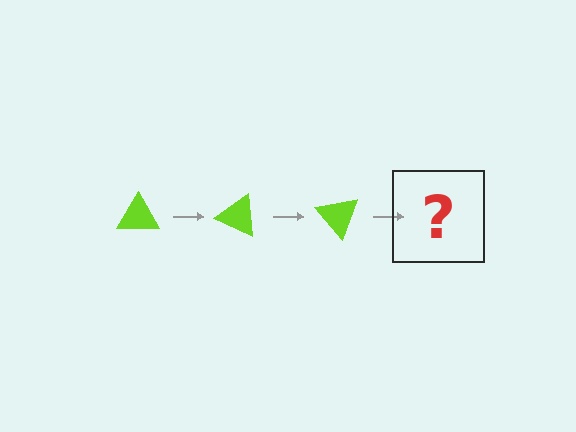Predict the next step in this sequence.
The next step is a lime triangle rotated 75 degrees.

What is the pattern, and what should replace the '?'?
The pattern is that the triangle rotates 25 degrees each step. The '?' should be a lime triangle rotated 75 degrees.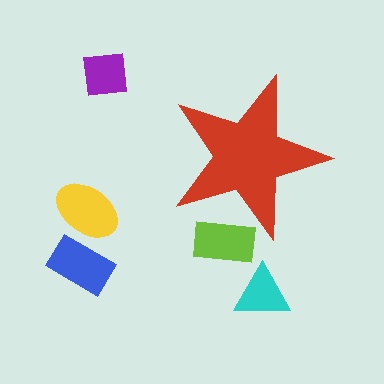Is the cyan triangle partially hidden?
No, the cyan triangle is fully visible.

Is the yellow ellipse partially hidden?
No, the yellow ellipse is fully visible.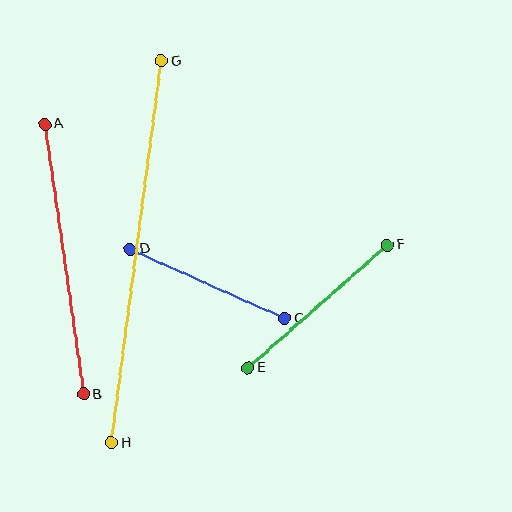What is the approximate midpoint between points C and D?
The midpoint is at approximately (208, 284) pixels.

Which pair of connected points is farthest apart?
Points G and H are farthest apart.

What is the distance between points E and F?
The distance is approximately 185 pixels.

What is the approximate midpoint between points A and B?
The midpoint is at approximately (64, 259) pixels.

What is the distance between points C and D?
The distance is approximately 169 pixels.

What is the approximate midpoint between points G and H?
The midpoint is at approximately (137, 252) pixels.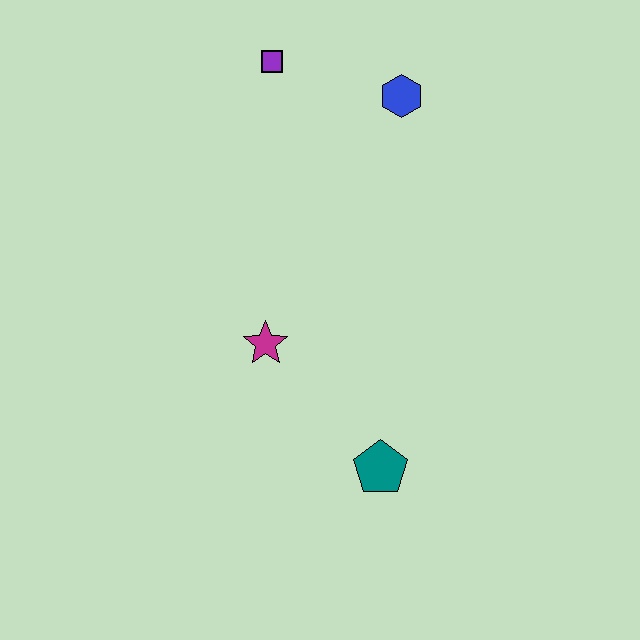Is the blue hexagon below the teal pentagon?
No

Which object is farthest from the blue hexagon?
The teal pentagon is farthest from the blue hexagon.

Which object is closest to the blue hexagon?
The purple square is closest to the blue hexagon.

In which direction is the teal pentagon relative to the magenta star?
The teal pentagon is below the magenta star.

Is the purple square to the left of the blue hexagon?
Yes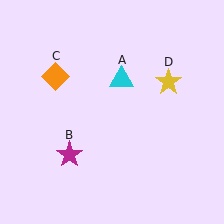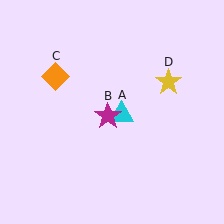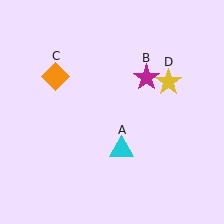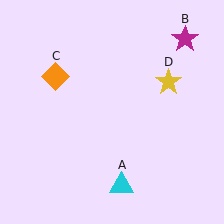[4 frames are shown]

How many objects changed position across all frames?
2 objects changed position: cyan triangle (object A), magenta star (object B).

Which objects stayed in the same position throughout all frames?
Orange diamond (object C) and yellow star (object D) remained stationary.